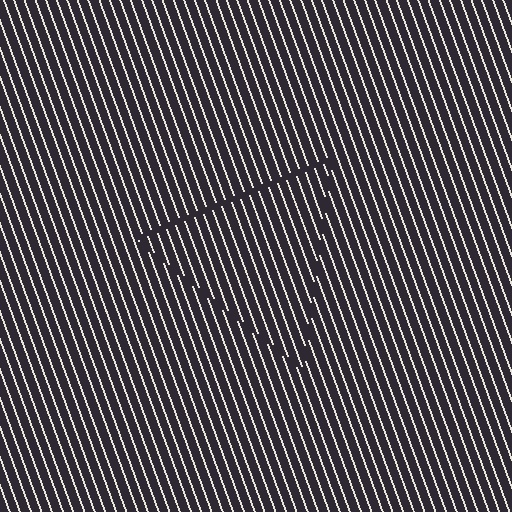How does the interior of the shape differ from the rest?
The interior of the shape contains the same grating, shifted by half a period — the contour is defined by the phase discontinuity where line-ends from the inner and outer gratings abut.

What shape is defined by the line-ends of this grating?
An illusory triangle. The interior of the shape contains the same grating, shifted by half a period — the contour is defined by the phase discontinuity where line-ends from the inner and outer gratings abut.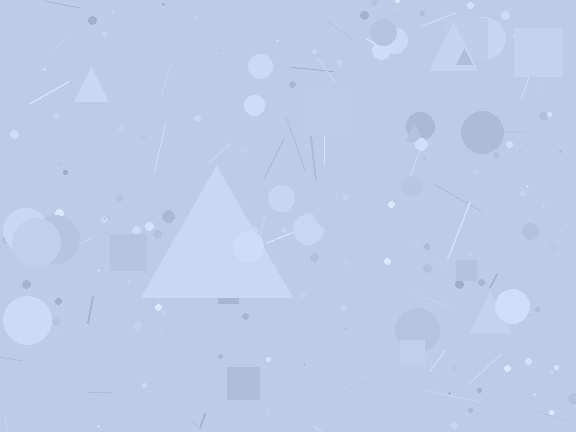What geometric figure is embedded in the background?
A triangle is embedded in the background.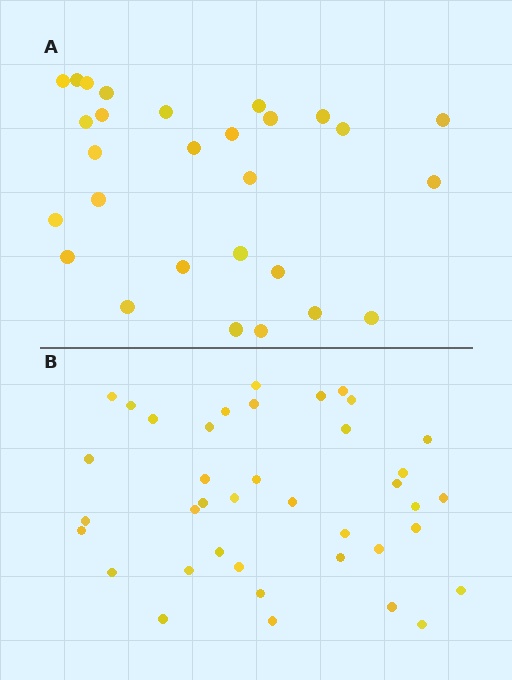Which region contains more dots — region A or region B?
Region B (the bottom region) has more dots.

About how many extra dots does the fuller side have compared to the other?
Region B has roughly 12 or so more dots than region A.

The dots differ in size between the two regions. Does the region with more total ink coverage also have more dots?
No. Region A has more total ink coverage because its dots are larger, but region B actually contains more individual dots. Total area can be misleading — the number of items is what matters here.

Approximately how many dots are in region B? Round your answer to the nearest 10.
About 40 dots. (The exact count is 39, which rounds to 40.)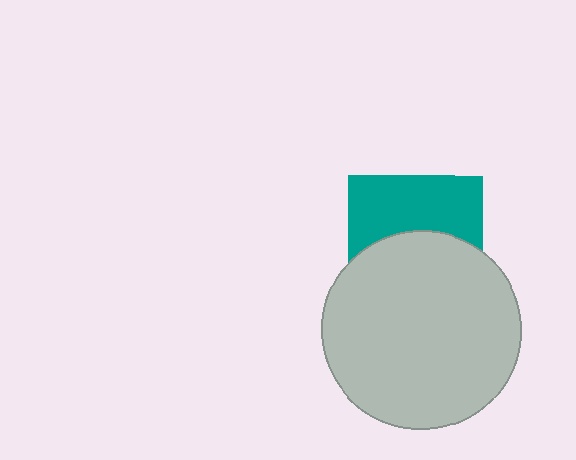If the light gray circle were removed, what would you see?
You would see the complete teal square.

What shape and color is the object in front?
The object in front is a light gray circle.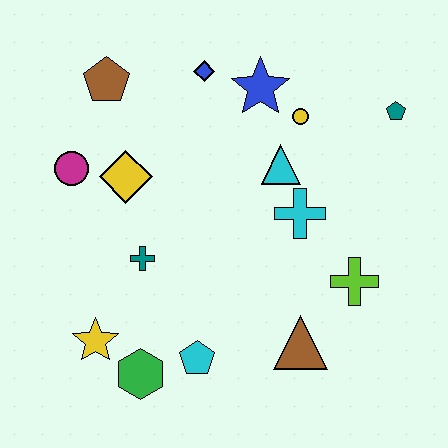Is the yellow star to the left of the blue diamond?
Yes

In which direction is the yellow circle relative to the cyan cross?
The yellow circle is above the cyan cross.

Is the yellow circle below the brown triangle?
No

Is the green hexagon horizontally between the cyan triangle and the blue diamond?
No